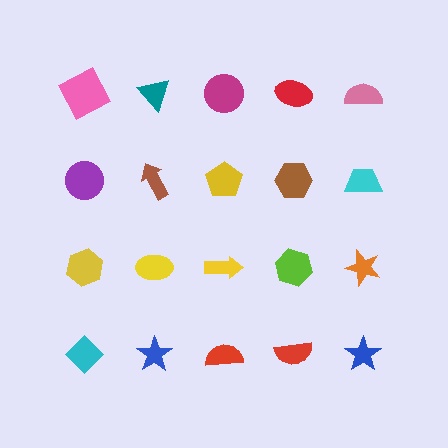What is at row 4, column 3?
A red semicircle.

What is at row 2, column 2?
A brown arrow.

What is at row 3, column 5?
An orange star.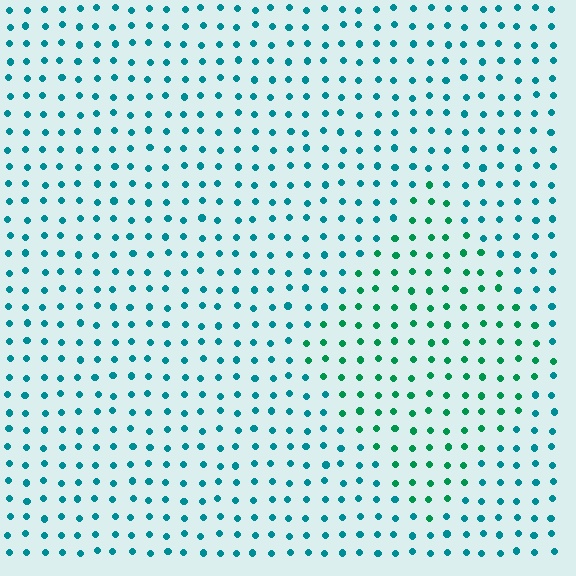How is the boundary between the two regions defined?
The boundary is defined purely by a slight shift in hue (about 33 degrees). Spacing, size, and orientation are identical on both sides.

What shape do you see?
I see a diamond.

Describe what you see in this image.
The image is filled with small teal elements in a uniform arrangement. A diamond-shaped region is visible where the elements are tinted to a slightly different hue, forming a subtle color boundary.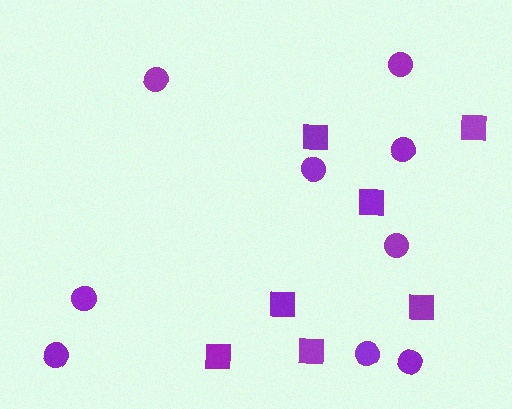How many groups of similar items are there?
There are 2 groups: one group of circles (9) and one group of squares (7).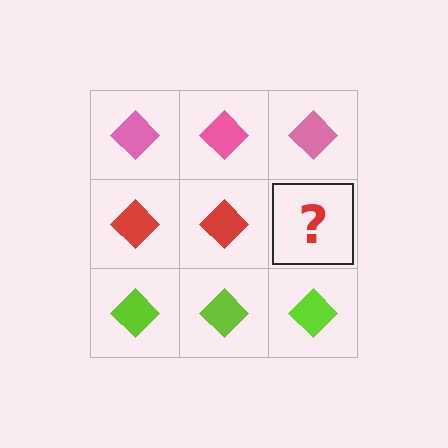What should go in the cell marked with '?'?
The missing cell should contain a red diamond.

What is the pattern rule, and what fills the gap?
The rule is that each row has a consistent color. The gap should be filled with a red diamond.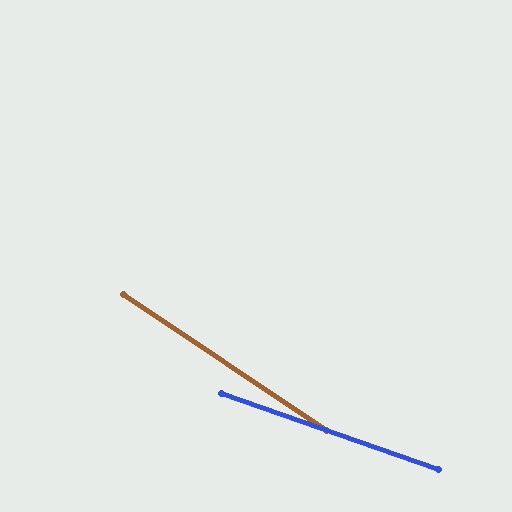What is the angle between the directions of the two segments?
Approximately 15 degrees.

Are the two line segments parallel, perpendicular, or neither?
Neither parallel nor perpendicular — they differ by about 15°.